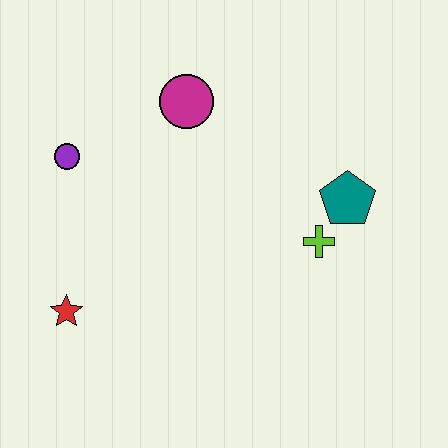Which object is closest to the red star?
The purple circle is closest to the red star.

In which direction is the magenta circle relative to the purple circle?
The magenta circle is to the right of the purple circle.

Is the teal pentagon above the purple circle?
No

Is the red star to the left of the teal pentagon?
Yes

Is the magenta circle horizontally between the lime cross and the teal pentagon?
No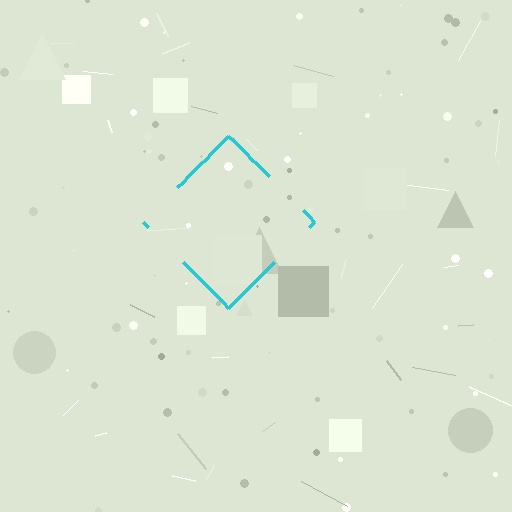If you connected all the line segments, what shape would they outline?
They would outline a diamond.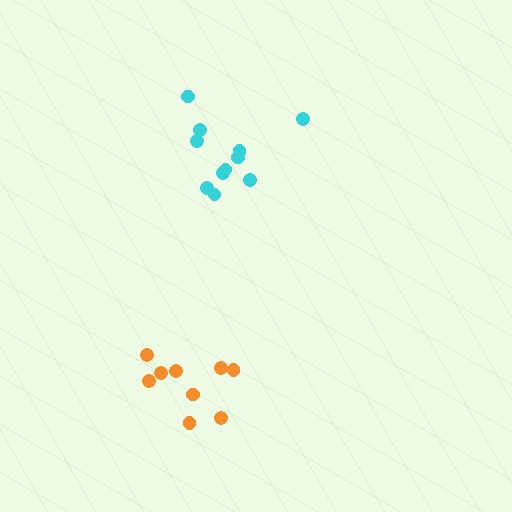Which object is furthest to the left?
The orange cluster is leftmost.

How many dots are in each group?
Group 1: 11 dots, Group 2: 9 dots (20 total).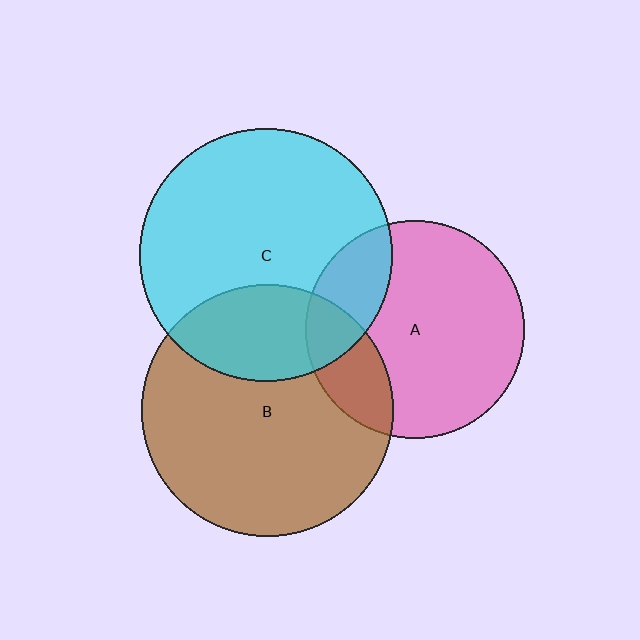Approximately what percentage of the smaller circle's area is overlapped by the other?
Approximately 25%.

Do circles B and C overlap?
Yes.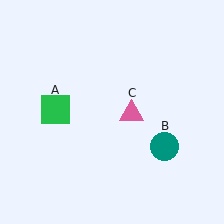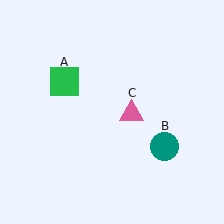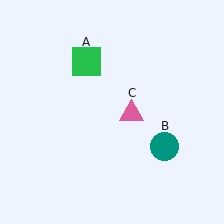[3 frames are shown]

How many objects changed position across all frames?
1 object changed position: green square (object A).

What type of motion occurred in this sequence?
The green square (object A) rotated clockwise around the center of the scene.